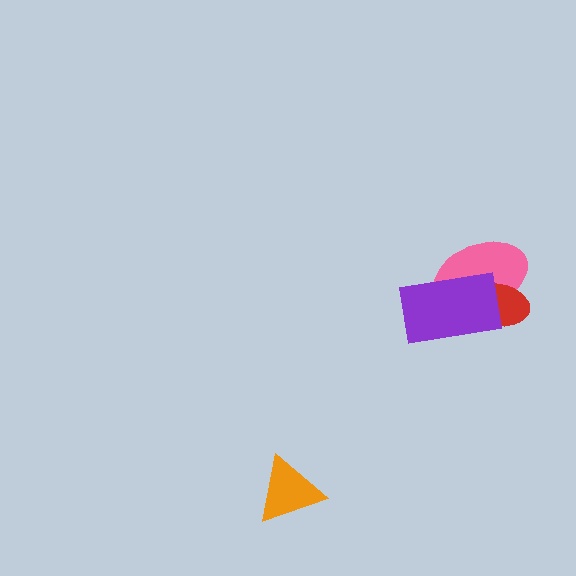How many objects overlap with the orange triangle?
0 objects overlap with the orange triangle.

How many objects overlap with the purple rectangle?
2 objects overlap with the purple rectangle.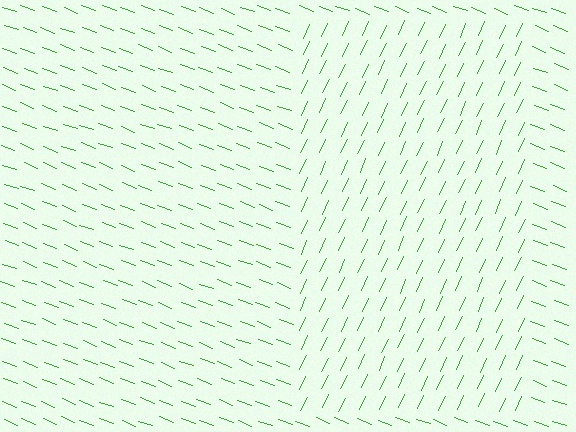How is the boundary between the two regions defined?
The boundary is defined purely by a change in line orientation (approximately 86 degrees difference). All lines are the same color and thickness.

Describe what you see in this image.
The image is filled with small green line segments. A rectangle region in the image has lines oriented differently from the surrounding lines, creating a visible texture boundary.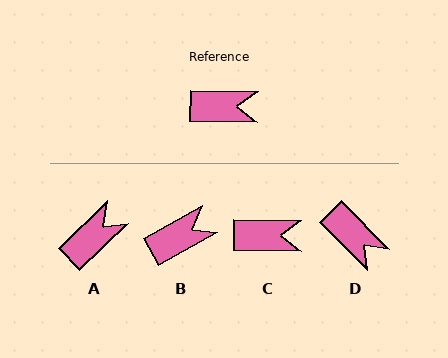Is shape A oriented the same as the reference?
No, it is off by about 45 degrees.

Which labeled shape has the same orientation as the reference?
C.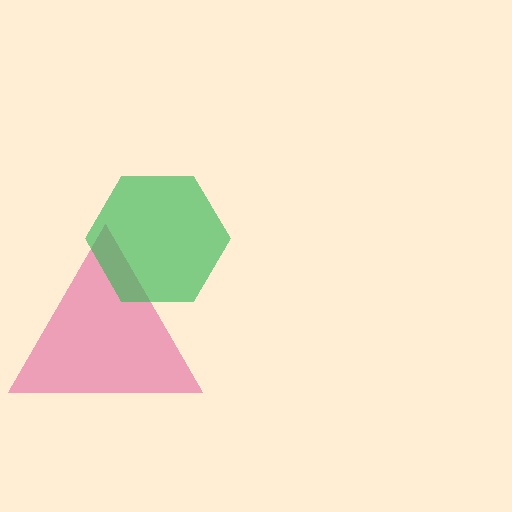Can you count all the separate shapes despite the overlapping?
Yes, there are 2 separate shapes.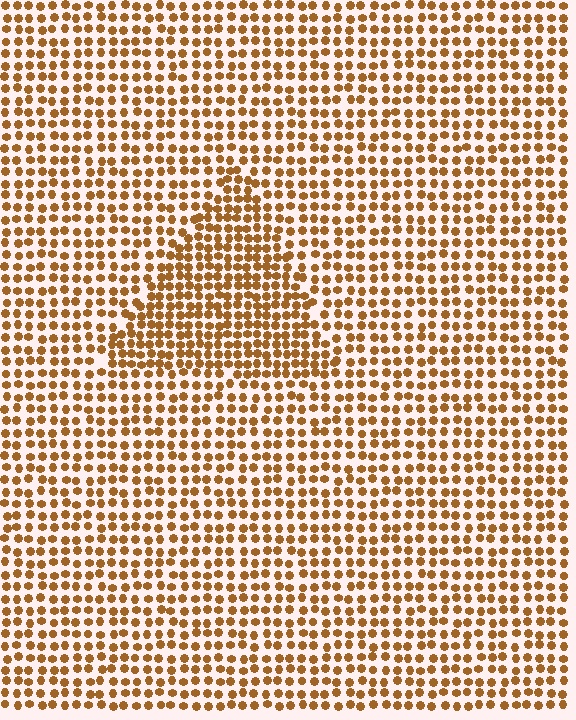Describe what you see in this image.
The image contains small brown elements arranged at two different densities. A triangle-shaped region is visible where the elements are more densely packed than the surrounding area.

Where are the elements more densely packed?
The elements are more densely packed inside the triangle boundary.